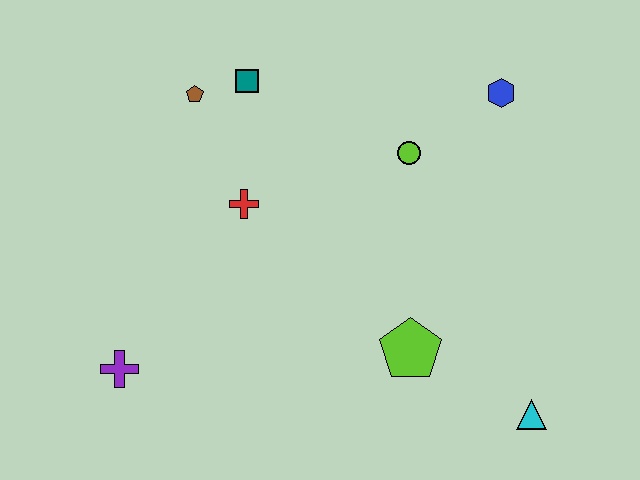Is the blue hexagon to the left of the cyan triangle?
Yes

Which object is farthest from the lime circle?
The purple cross is farthest from the lime circle.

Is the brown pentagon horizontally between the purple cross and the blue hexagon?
Yes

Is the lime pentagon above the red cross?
No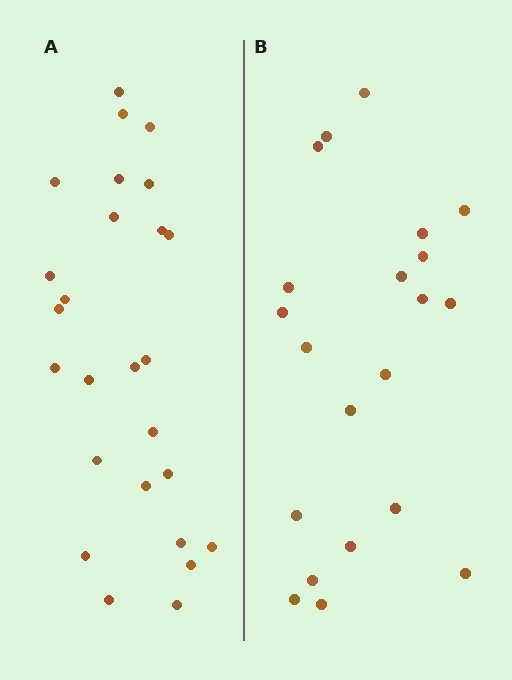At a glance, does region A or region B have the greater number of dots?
Region A (the left region) has more dots.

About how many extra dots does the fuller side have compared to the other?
Region A has about 5 more dots than region B.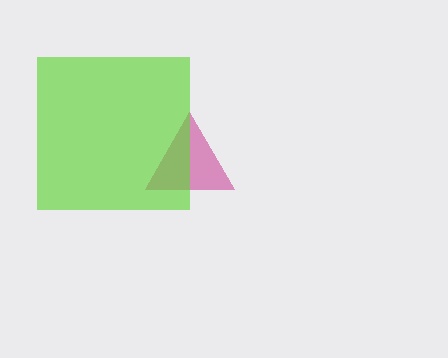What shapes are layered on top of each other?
The layered shapes are: a magenta triangle, a lime square.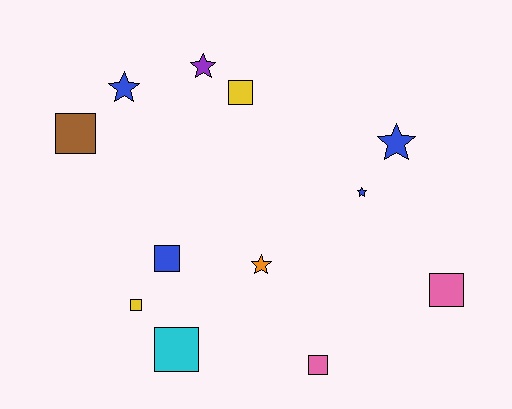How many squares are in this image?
There are 7 squares.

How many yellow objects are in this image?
There are 2 yellow objects.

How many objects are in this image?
There are 12 objects.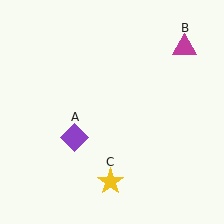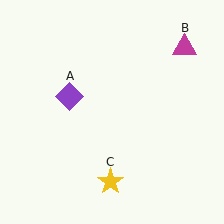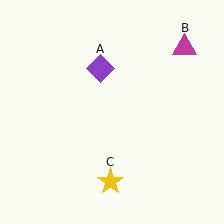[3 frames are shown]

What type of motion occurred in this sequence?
The purple diamond (object A) rotated clockwise around the center of the scene.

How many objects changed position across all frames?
1 object changed position: purple diamond (object A).